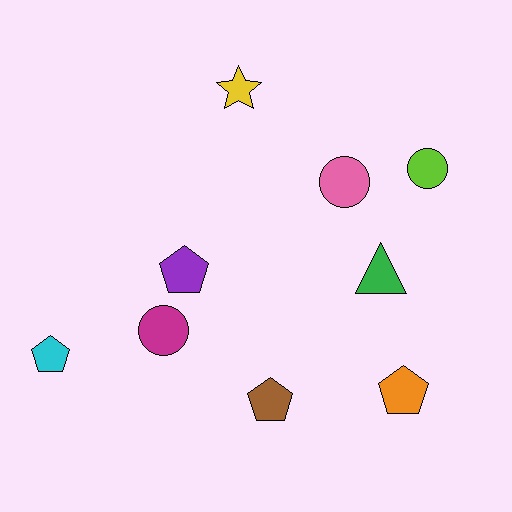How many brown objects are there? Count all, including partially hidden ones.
There is 1 brown object.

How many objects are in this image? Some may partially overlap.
There are 9 objects.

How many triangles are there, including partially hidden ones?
There is 1 triangle.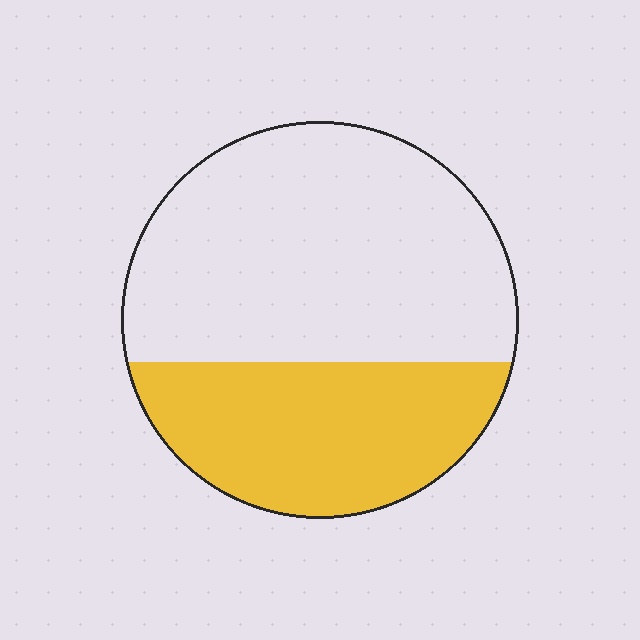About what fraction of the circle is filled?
About three eighths (3/8).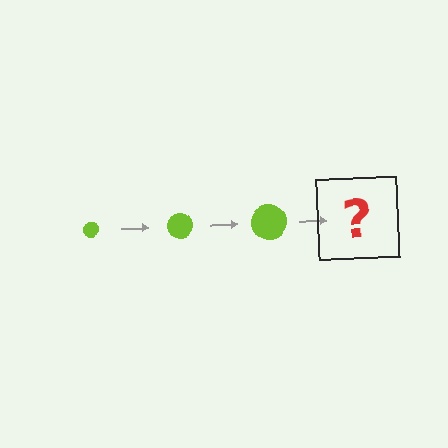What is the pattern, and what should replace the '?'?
The pattern is that the circle gets progressively larger each step. The '?' should be a lime circle, larger than the previous one.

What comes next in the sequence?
The next element should be a lime circle, larger than the previous one.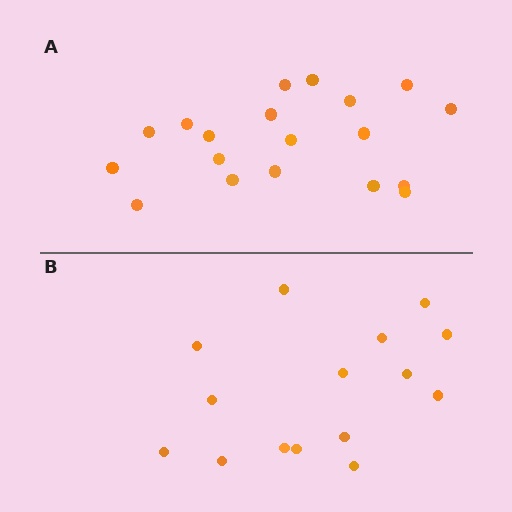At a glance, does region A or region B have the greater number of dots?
Region A (the top region) has more dots.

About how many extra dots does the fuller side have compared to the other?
Region A has about 4 more dots than region B.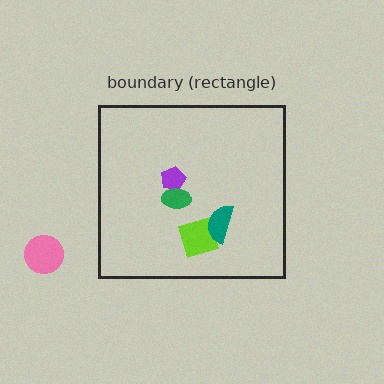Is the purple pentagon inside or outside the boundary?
Inside.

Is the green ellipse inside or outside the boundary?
Inside.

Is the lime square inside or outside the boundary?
Inside.